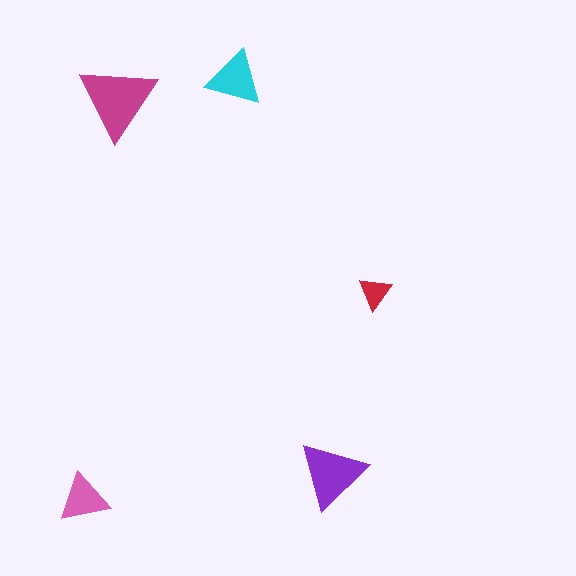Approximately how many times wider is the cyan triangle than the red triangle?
About 1.5 times wider.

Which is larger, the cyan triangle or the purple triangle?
The purple one.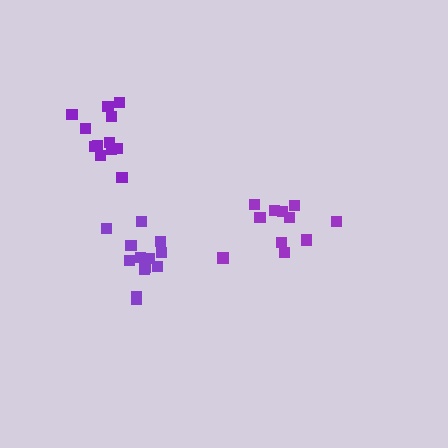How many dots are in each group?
Group 1: 11 dots, Group 2: 13 dots, Group 3: 12 dots (36 total).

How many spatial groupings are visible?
There are 3 spatial groupings.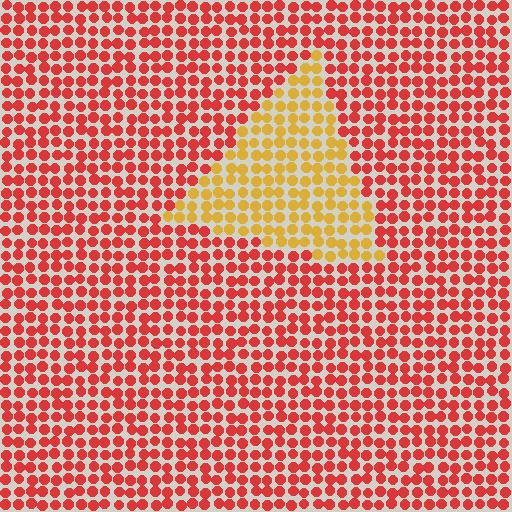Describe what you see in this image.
The image is filled with small red elements in a uniform arrangement. A triangle-shaped region is visible where the elements are tinted to a slightly different hue, forming a subtle color boundary.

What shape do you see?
I see a triangle.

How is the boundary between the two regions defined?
The boundary is defined purely by a slight shift in hue (about 45 degrees). Spacing, size, and orientation are identical on both sides.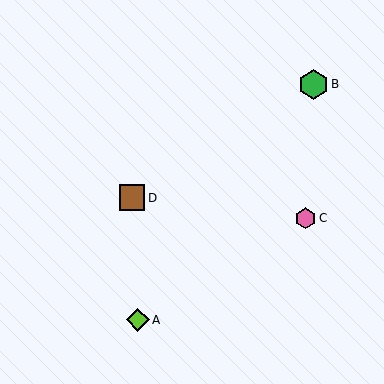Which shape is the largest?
The green hexagon (labeled B) is the largest.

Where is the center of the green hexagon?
The center of the green hexagon is at (313, 84).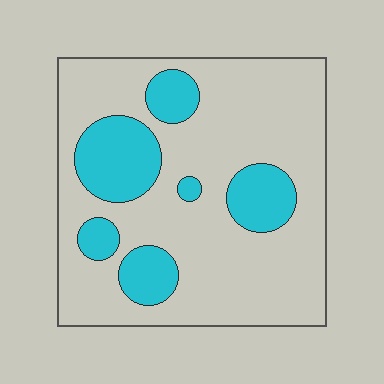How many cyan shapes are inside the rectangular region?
6.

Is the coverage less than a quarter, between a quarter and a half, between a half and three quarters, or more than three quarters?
Less than a quarter.